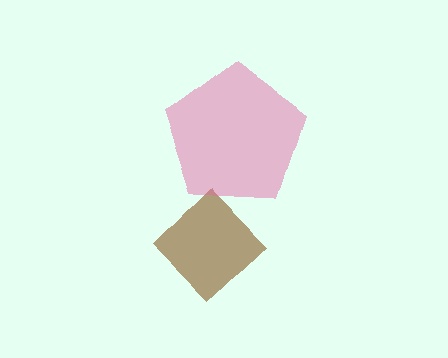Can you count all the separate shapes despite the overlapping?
Yes, there are 2 separate shapes.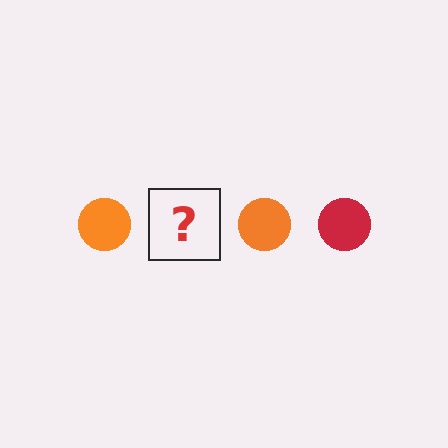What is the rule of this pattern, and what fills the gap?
The rule is that the pattern cycles through orange, red circles. The gap should be filled with a red circle.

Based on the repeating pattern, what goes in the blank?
The blank should be a red circle.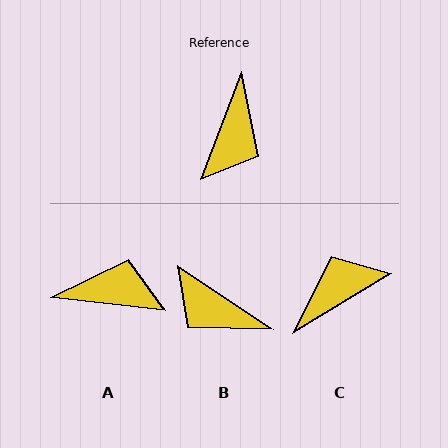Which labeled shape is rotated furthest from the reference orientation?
C, about 142 degrees away.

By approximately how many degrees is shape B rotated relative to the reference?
Approximately 103 degrees clockwise.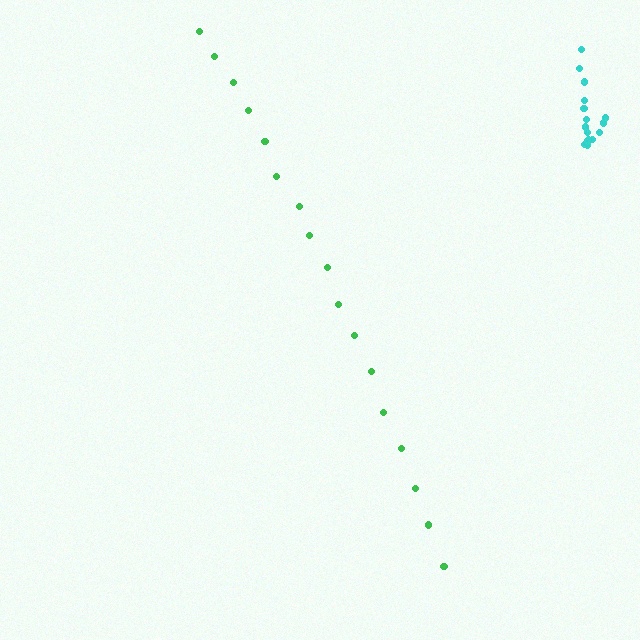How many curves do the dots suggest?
There are 2 distinct paths.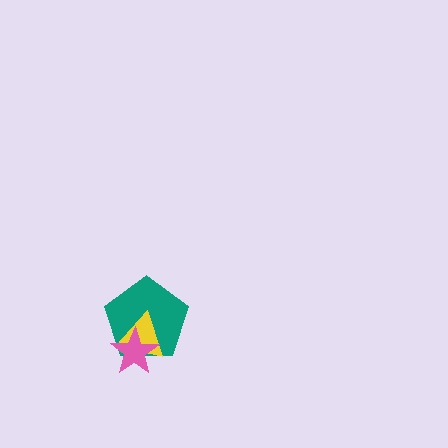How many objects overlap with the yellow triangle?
2 objects overlap with the yellow triangle.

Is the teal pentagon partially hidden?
Yes, it is partially covered by another shape.